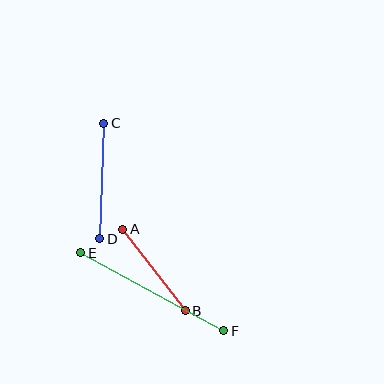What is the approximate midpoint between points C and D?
The midpoint is at approximately (102, 181) pixels.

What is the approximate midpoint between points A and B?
The midpoint is at approximately (154, 270) pixels.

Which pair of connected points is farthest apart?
Points E and F are farthest apart.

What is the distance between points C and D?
The distance is approximately 115 pixels.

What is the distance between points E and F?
The distance is approximately 163 pixels.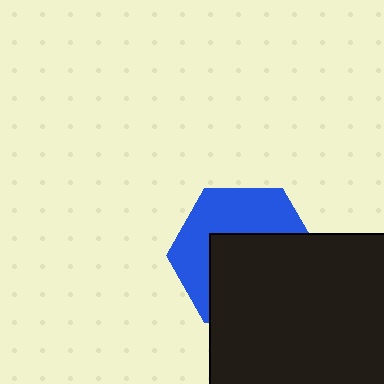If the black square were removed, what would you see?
You would see the complete blue hexagon.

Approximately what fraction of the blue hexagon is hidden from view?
Roughly 54% of the blue hexagon is hidden behind the black square.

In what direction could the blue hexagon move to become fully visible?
The blue hexagon could move up. That would shift it out from behind the black square entirely.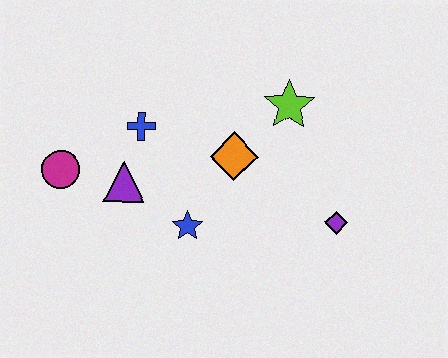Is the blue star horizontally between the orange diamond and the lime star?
No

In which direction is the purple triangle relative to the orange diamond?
The purple triangle is to the left of the orange diamond.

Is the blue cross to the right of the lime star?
No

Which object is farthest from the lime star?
The magenta circle is farthest from the lime star.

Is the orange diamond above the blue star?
Yes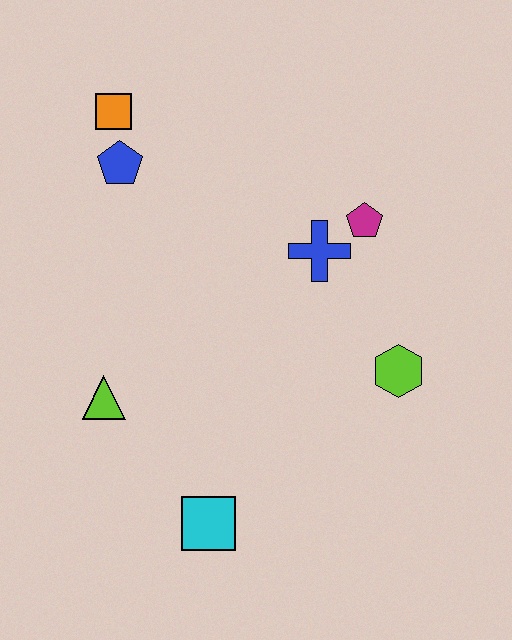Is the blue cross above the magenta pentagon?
No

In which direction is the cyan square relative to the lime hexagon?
The cyan square is to the left of the lime hexagon.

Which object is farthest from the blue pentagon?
The cyan square is farthest from the blue pentagon.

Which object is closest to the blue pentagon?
The orange square is closest to the blue pentagon.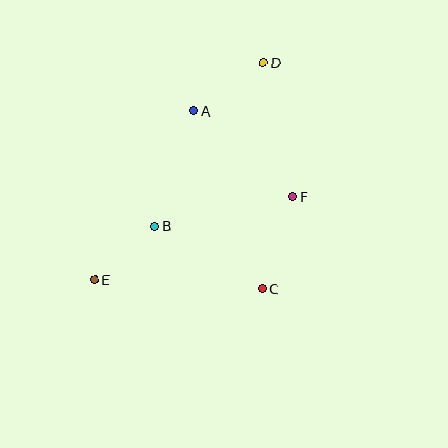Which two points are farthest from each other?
Points D and E are farthest from each other.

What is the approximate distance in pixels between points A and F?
The distance between A and F is approximately 131 pixels.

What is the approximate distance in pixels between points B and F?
The distance between B and F is approximately 141 pixels.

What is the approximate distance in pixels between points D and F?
The distance between D and F is approximately 137 pixels.